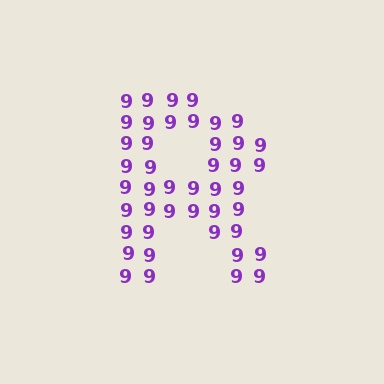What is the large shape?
The large shape is the letter R.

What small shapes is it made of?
It is made of small digit 9's.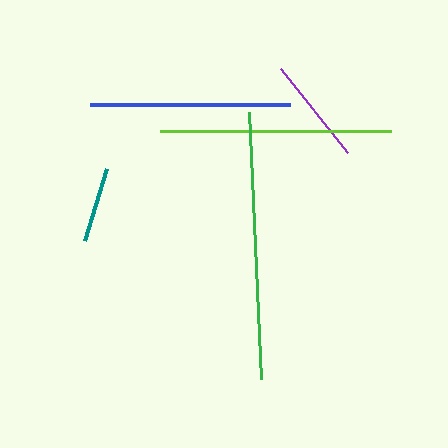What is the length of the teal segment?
The teal segment is approximately 76 pixels long.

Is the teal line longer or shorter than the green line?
The green line is longer than the teal line.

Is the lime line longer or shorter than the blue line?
The lime line is longer than the blue line.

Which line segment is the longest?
The green line is the longest at approximately 267 pixels.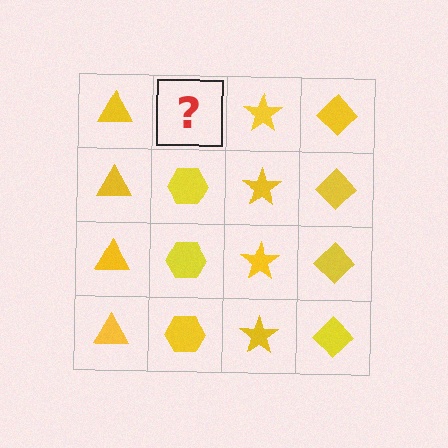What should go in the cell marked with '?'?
The missing cell should contain a yellow hexagon.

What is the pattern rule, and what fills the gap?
The rule is that each column has a consistent shape. The gap should be filled with a yellow hexagon.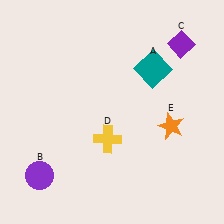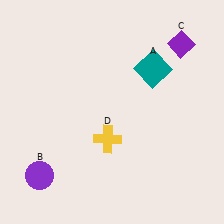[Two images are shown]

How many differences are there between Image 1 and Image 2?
There is 1 difference between the two images.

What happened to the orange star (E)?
The orange star (E) was removed in Image 2. It was in the bottom-right area of Image 1.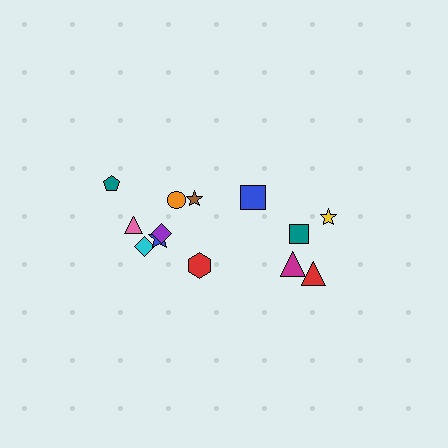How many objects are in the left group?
There are 8 objects.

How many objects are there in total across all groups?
There are 13 objects.